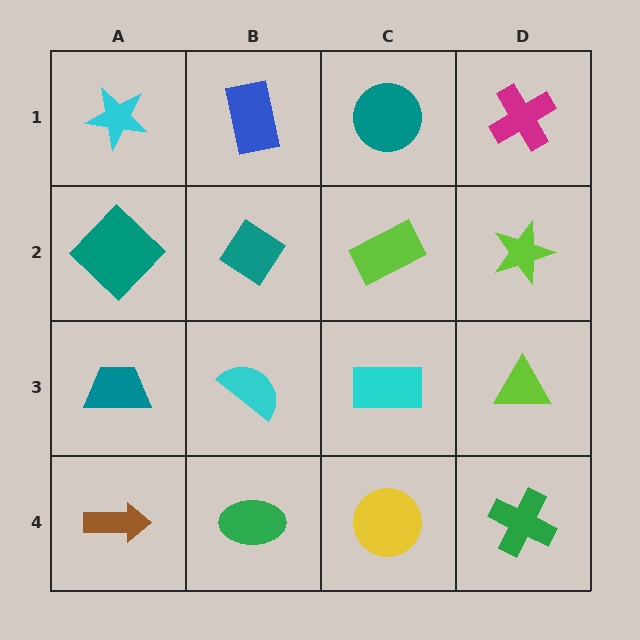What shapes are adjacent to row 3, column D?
A lime star (row 2, column D), a green cross (row 4, column D), a cyan rectangle (row 3, column C).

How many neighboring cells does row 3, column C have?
4.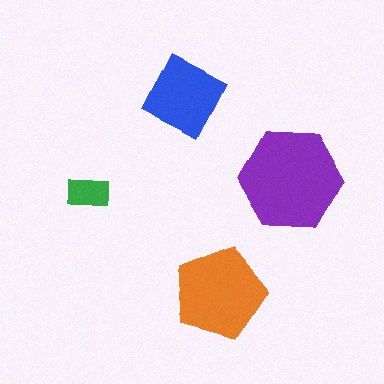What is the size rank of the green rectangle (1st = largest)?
4th.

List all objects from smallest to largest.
The green rectangle, the blue diamond, the orange pentagon, the purple hexagon.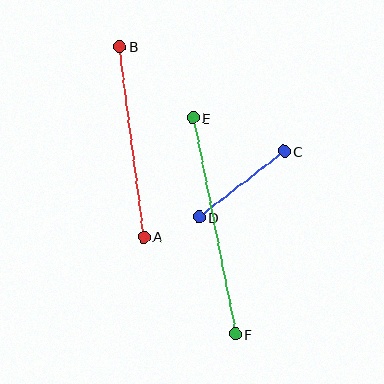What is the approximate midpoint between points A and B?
The midpoint is at approximately (132, 142) pixels.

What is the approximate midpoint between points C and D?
The midpoint is at approximately (242, 184) pixels.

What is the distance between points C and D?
The distance is approximately 108 pixels.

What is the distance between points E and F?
The distance is approximately 221 pixels.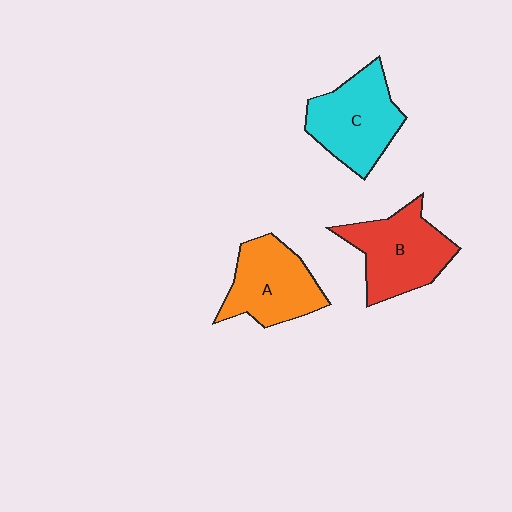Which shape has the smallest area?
Shape A (orange).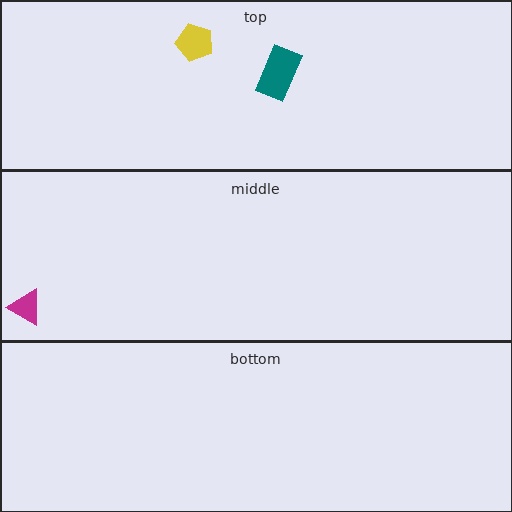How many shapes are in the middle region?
1.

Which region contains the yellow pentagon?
The top region.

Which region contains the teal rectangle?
The top region.